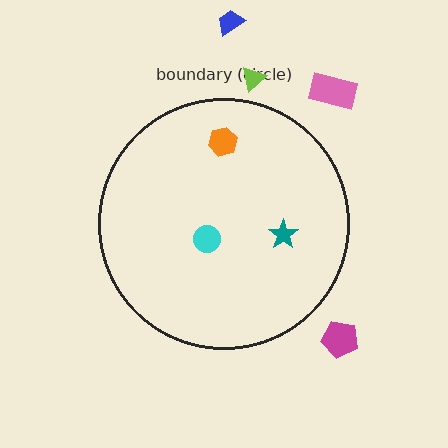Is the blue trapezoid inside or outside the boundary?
Outside.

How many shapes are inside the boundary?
3 inside, 4 outside.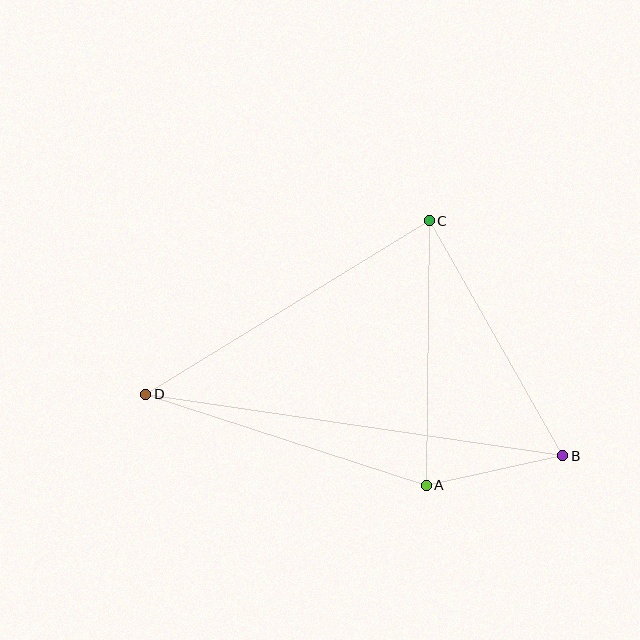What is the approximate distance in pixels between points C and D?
The distance between C and D is approximately 333 pixels.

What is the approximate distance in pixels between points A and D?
The distance between A and D is approximately 295 pixels.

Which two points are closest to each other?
Points A and B are closest to each other.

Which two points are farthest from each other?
Points B and D are farthest from each other.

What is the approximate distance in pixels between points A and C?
The distance between A and C is approximately 264 pixels.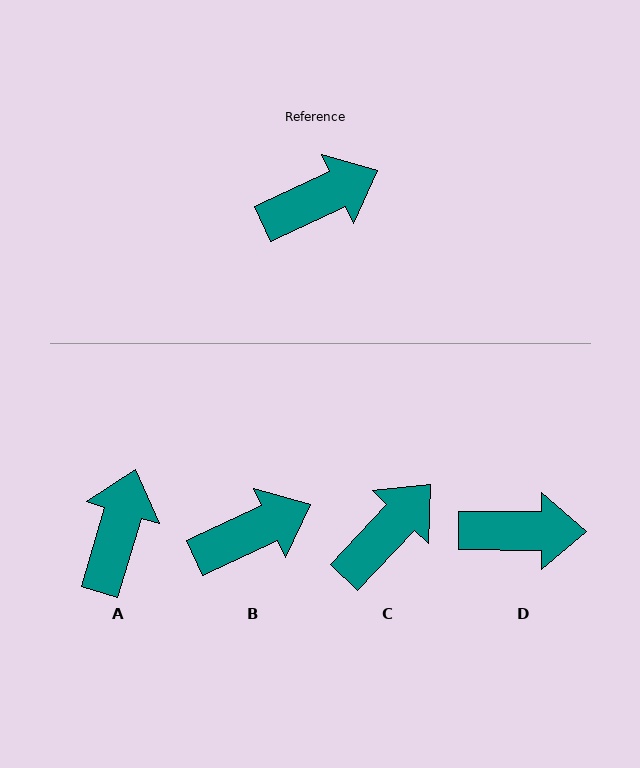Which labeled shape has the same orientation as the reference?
B.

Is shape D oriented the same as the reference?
No, it is off by about 25 degrees.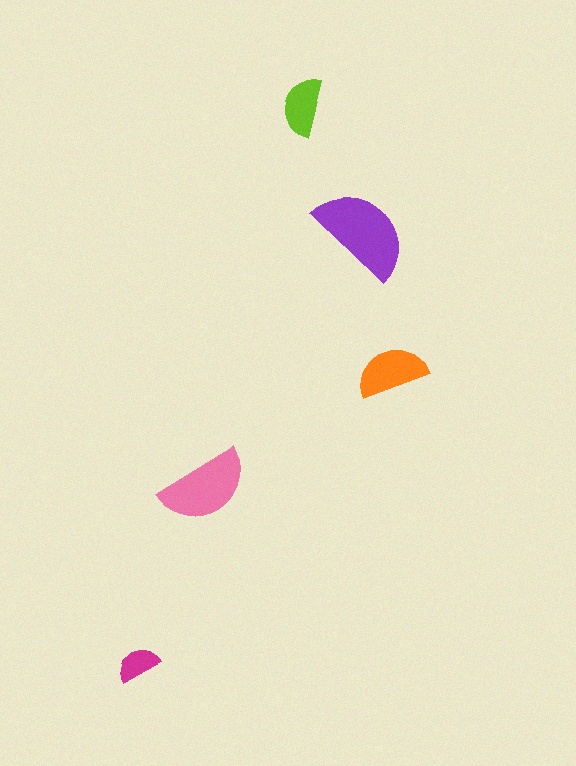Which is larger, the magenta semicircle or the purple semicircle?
The purple one.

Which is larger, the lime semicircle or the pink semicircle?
The pink one.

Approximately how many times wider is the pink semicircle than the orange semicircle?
About 1.5 times wider.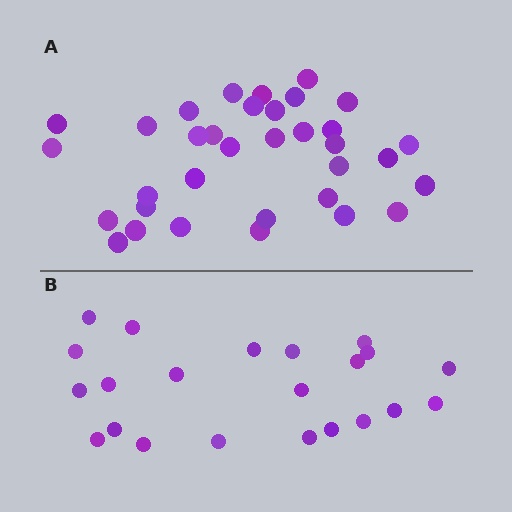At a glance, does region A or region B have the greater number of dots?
Region A (the top region) has more dots.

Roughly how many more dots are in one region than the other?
Region A has roughly 12 or so more dots than region B.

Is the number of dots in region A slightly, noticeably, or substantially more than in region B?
Region A has substantially more. The ratio is roughly 1.5 to 1.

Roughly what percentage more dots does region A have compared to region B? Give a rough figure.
About 55% more.